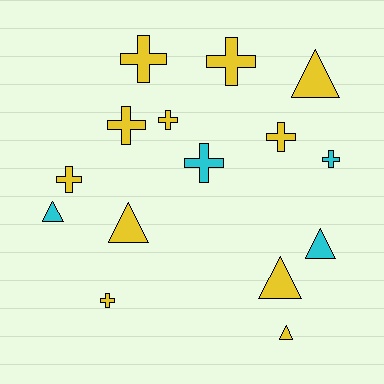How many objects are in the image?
There are 15 objects.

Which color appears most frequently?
Yellow, with 11 objects.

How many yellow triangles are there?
There are 4 yellow triangles.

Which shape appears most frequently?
Cross, with 9 objects.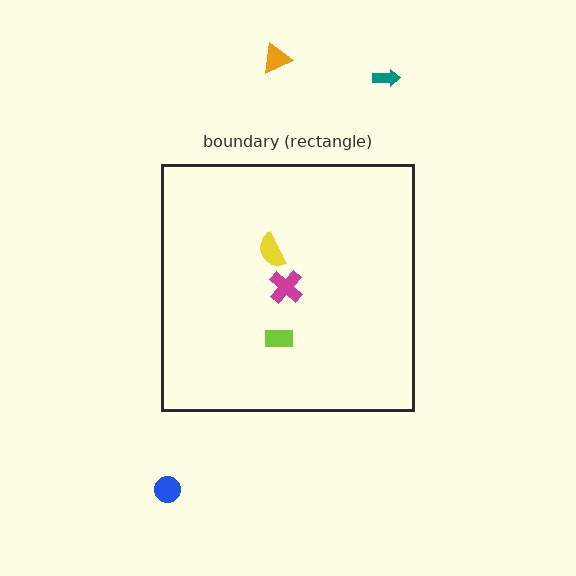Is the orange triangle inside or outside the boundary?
Outside.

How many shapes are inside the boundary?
3 inside, 3 outside.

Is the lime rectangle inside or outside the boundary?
Inside.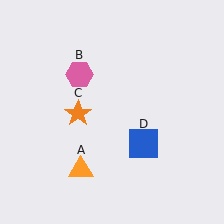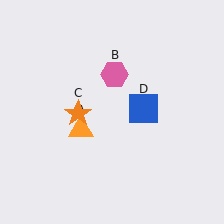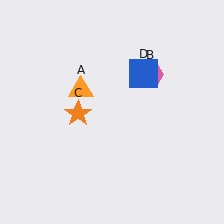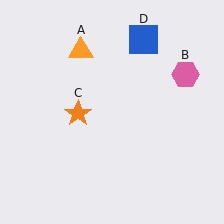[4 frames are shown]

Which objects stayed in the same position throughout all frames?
Orange star (object C) remained stationary.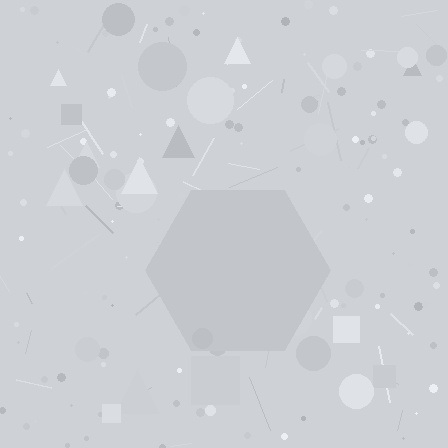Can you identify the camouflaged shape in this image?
The camouflaged shape is a hexagon.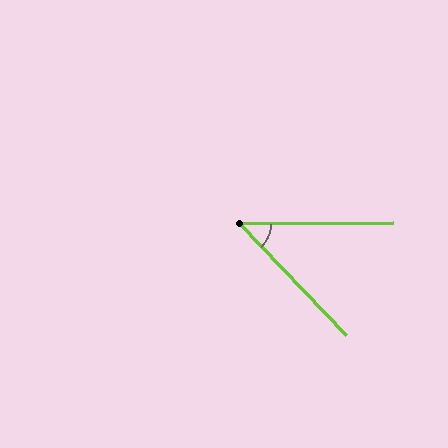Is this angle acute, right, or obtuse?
It is acute.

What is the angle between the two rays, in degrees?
Approximately 46 degrees.